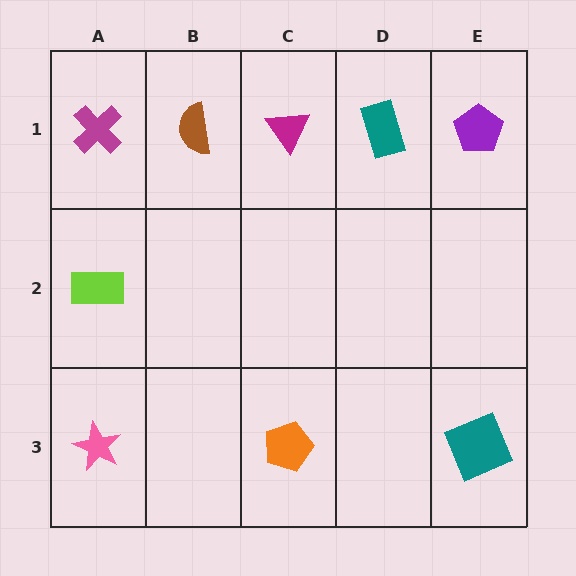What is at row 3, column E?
A teal square.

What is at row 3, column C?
An orange pentagon.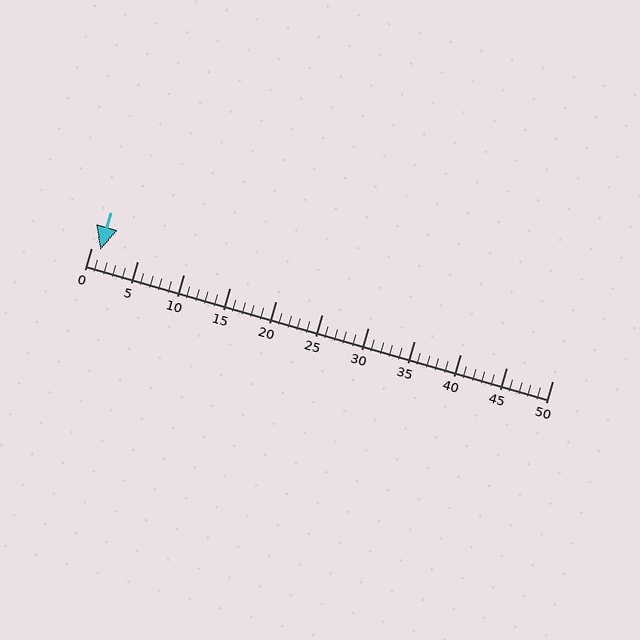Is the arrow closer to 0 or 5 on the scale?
The arrow is closer to 0.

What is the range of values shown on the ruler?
The ruler shows values from 0 to 50.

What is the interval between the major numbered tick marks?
The major tick marks are spaced 5 units apart.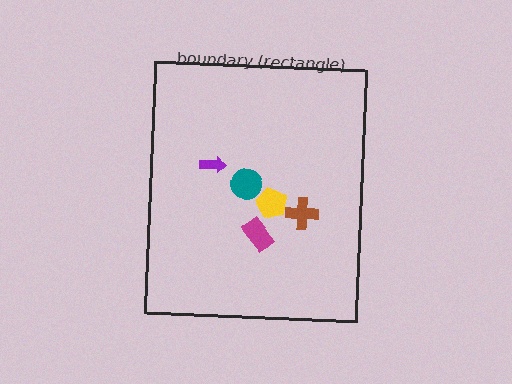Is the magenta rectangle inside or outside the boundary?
Inside.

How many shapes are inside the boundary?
5 inside, 0 outside.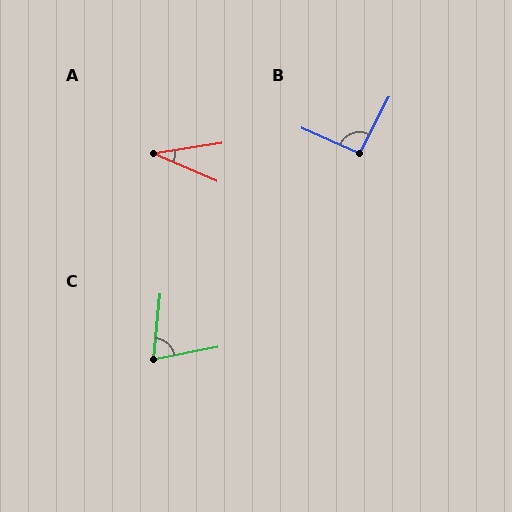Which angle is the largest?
B, at approximately 93 degrees.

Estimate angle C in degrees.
Approximately 73 degrees.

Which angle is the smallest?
A, at approximately 32 degrees.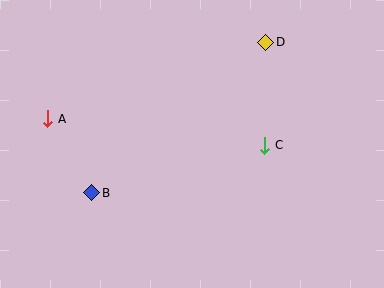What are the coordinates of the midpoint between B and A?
The midpoint between B and A is at (70, 156).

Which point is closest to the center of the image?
Point C at (265, 145) is closest to the center.